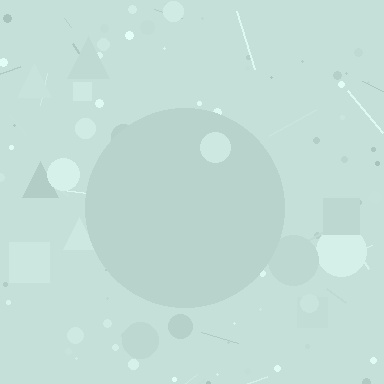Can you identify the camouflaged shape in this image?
The camouflaged shape is a circle.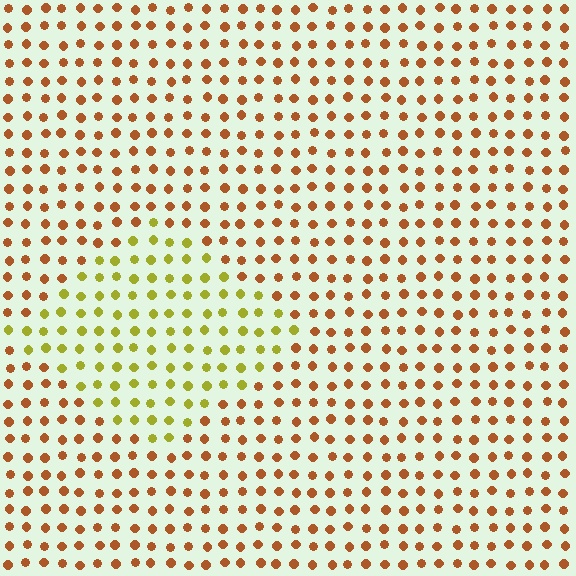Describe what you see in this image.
The image is filled with small brown elements in a uniform arrangement. A diamond-shaped region is visible where the elements are tinted to a slightly different hue, forming a subtle color boundary.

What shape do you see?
I see a diamond.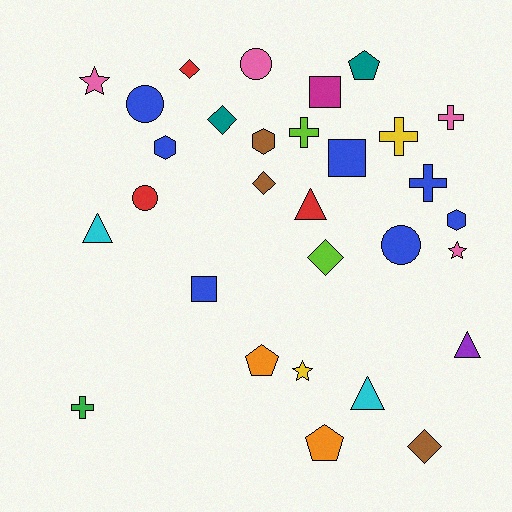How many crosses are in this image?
There are 5 crosses.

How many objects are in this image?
There are 30 objects.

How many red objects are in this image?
There are 3 red objects.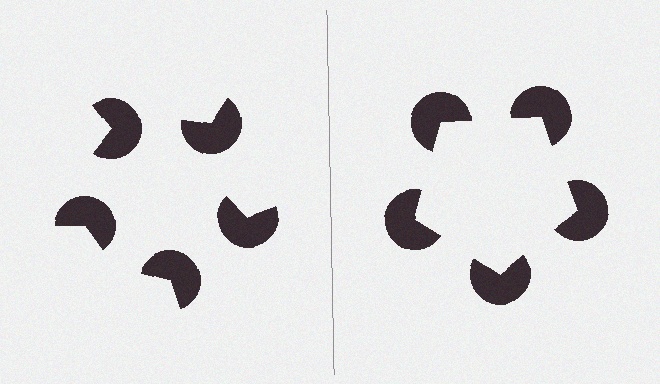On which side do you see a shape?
An illusory pentagon appears on the right side. On the left side the wedge cuts are rotated, so no coherent shape forms.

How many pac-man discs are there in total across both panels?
10 — 5 on each side.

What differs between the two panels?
The pac-man discs are positioned identically on both sides; only the wedge orientations differ. On the right they align to a pentagon; on the left they are misaligned.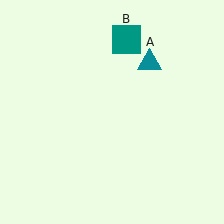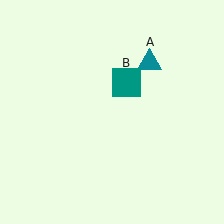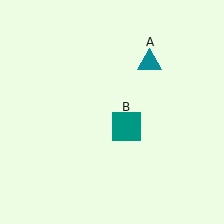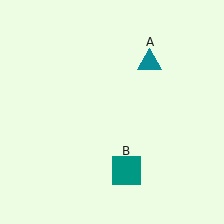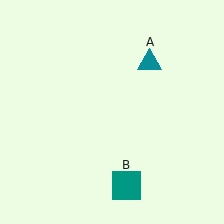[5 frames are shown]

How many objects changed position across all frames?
1 object changed position: teal square (object B).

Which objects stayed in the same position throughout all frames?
Teal triangle (object A) remained stationary.